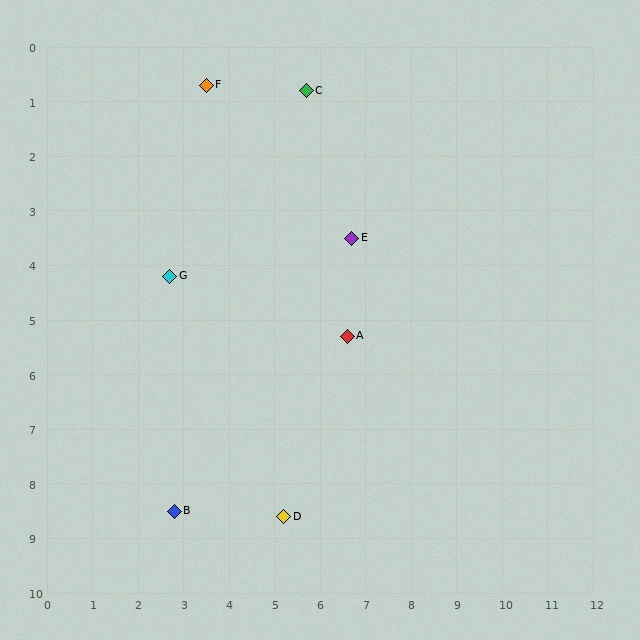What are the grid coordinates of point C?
Point C is at approximately (5.7, 0.8).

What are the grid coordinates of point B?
Point B is at approximately (2.8, 8.5).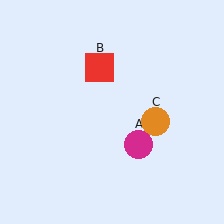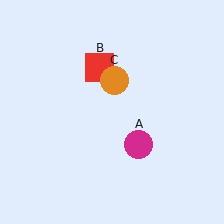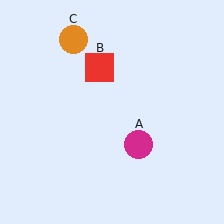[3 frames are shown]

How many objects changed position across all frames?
1 object changed position: orange circle (object C).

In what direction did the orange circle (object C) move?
The orange circle (object C) moved up and to the left.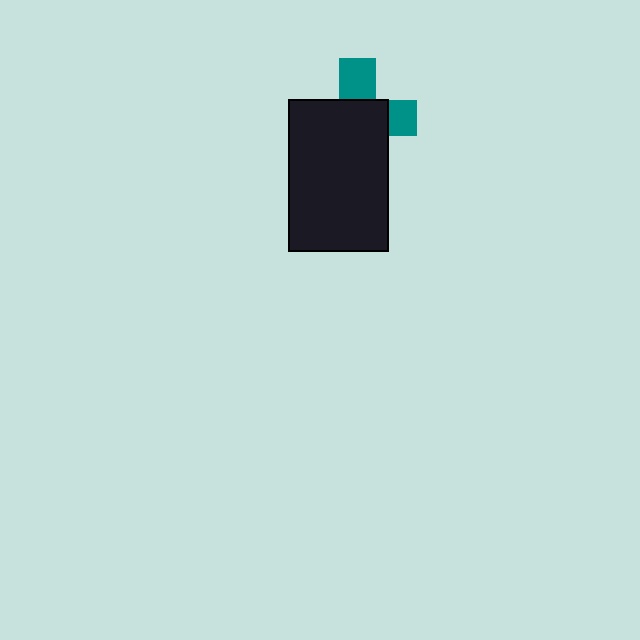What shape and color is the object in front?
The object in front is a black rectangle.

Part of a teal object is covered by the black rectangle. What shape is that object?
It is a cross.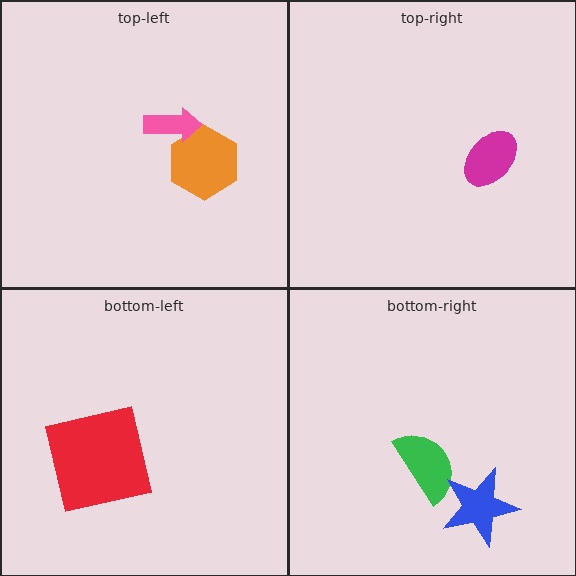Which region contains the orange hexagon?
The top-left region.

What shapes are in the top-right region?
The magenta ellipse.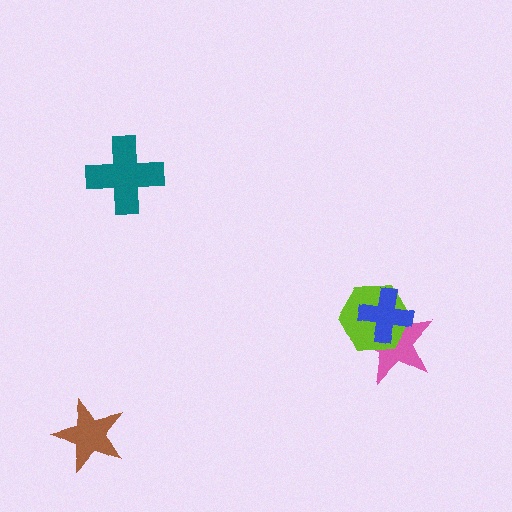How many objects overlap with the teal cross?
0 objects overlap with the teal cross.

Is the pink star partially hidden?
Yes, it is partially covered by another shape.